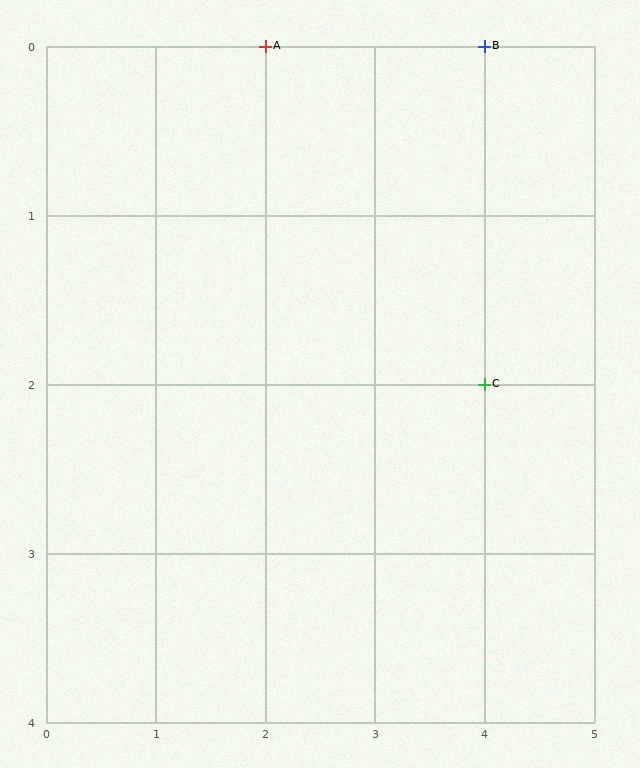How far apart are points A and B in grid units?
Points A and B are 2 columns apart.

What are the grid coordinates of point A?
Point A is at grid coordinates (2, 0).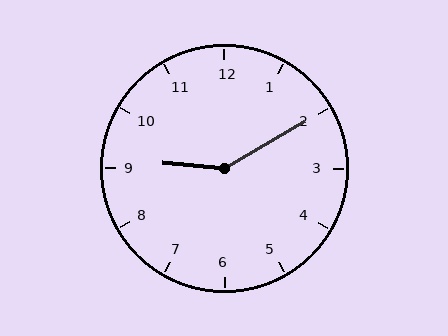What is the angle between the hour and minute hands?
Approximately 145 degrees.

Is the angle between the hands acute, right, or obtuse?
It is obtuse.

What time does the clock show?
9:10.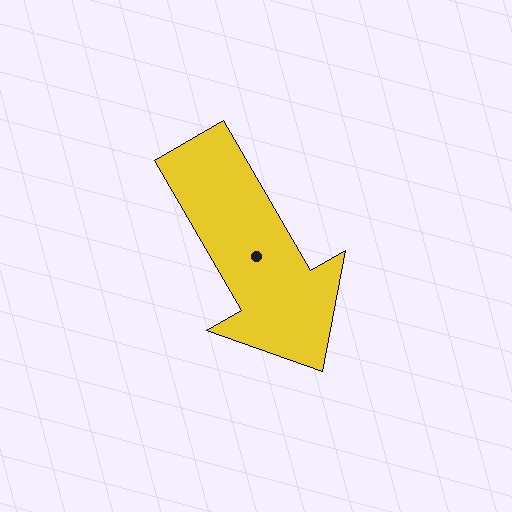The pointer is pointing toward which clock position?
Roughly 5 o'clock.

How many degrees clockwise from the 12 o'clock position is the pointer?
Approximately 150 degrees.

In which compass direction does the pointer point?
Southeast.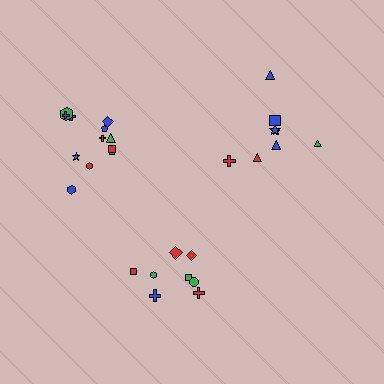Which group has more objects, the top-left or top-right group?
The top-left group.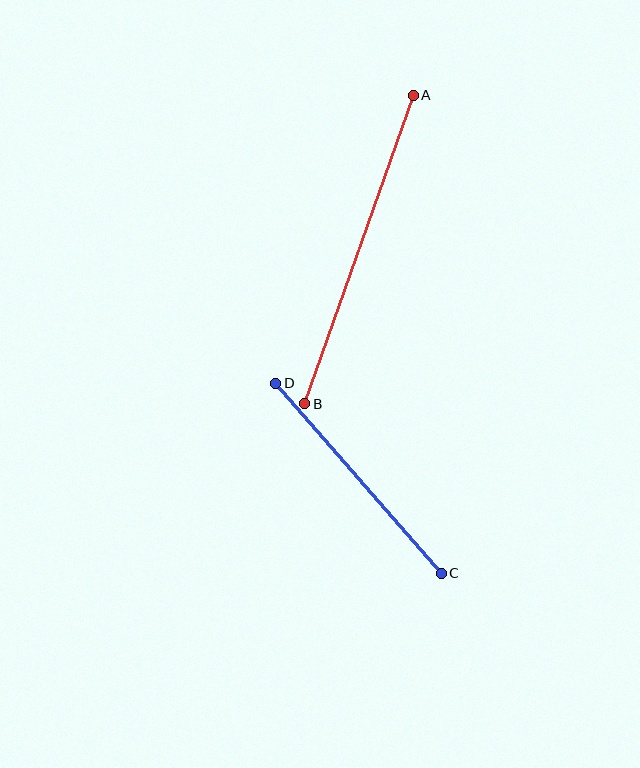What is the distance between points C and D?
The distance is approximately 252 pixels.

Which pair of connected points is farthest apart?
Points A and B are farthest apart.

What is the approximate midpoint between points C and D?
The midpoint is at approximately (358, 478) pixels.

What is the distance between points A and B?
The distance is approximately 327 pixels.